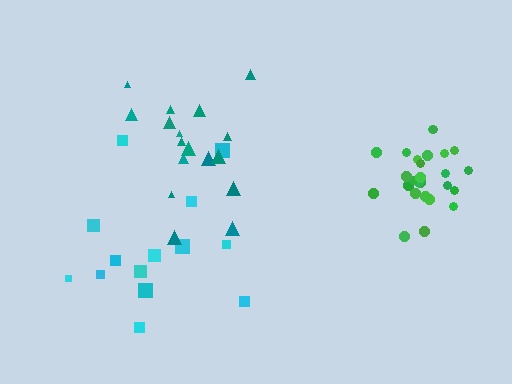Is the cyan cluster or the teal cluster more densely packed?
Teal.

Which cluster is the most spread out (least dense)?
Cyan.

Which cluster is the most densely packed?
Green.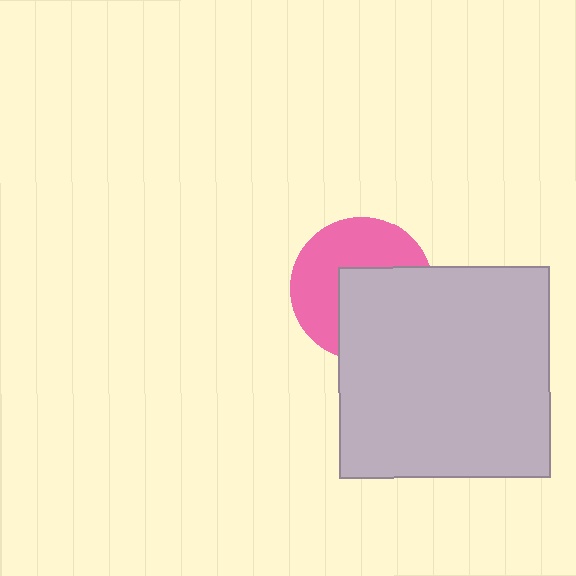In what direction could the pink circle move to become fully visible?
The pink circle could move toward the upper-left. That would shift it out from behind the light gray square entirely.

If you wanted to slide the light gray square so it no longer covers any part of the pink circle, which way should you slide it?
Slide it toward the lower-right — that is the most direct way to separate the two shapes.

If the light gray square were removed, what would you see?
You would see the complete pink circle.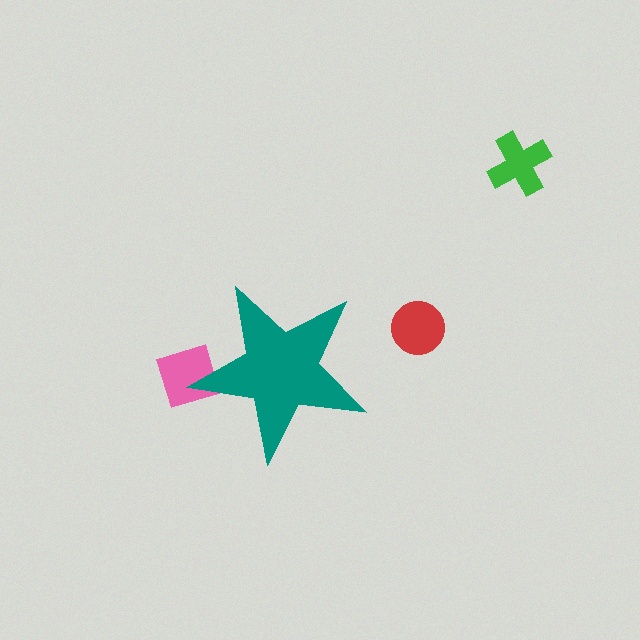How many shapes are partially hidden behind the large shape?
1 shape is partially hidden.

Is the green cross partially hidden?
No, the green cross is fully visible.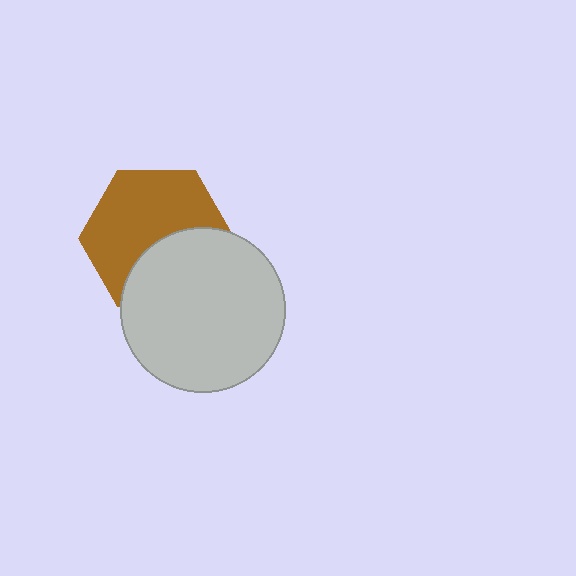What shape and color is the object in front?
The object in front is a light gray circle.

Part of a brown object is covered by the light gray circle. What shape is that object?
It is a hexagon.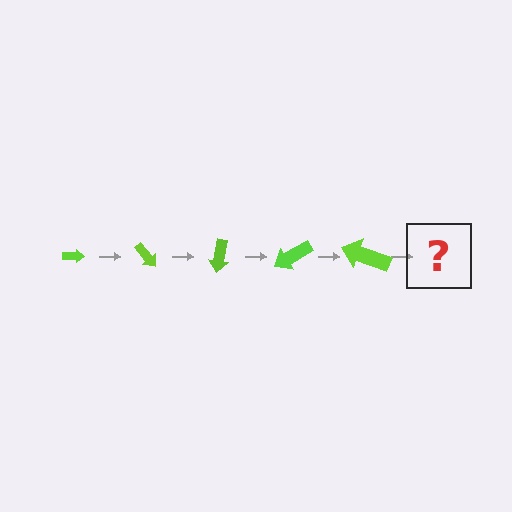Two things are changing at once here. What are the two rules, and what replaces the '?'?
The two rules are that the arrow grows larger each step and it rotates 50 degrees each step. The '?' should be an arrow, larger than the previous one and rotated 250 degrees from the start.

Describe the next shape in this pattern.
It should be an arrow, larger than the previous one and rotated 250 degrees from the start.